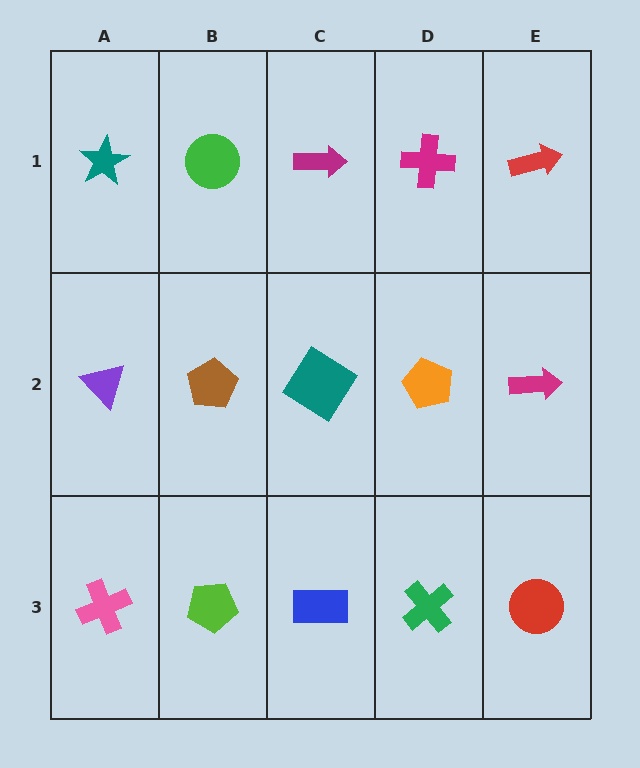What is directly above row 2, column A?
A teal star.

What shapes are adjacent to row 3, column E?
A magenta arrow (row 2, column E), a green cross (row 3, column D).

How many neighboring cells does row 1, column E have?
2.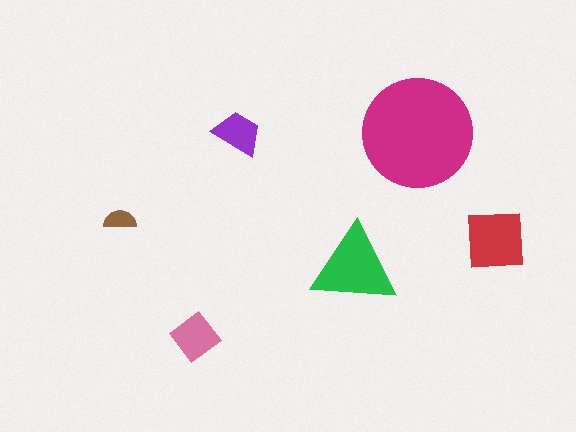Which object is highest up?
The purple trapezoid is topmost.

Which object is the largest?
The magenta circle.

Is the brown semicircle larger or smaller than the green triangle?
Smaller.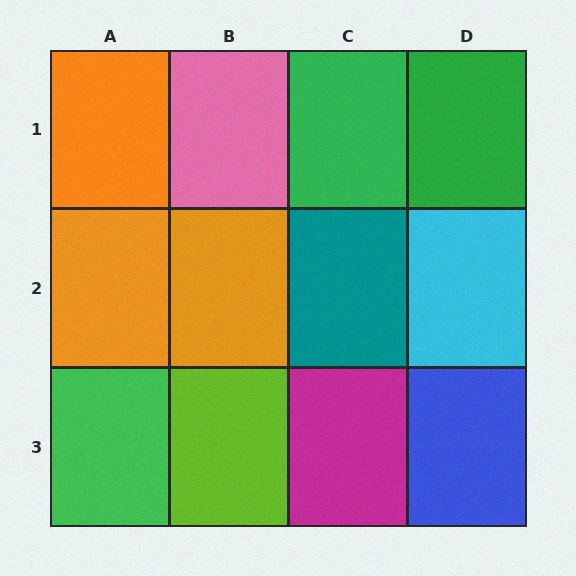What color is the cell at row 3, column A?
Green.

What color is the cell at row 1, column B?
Pink.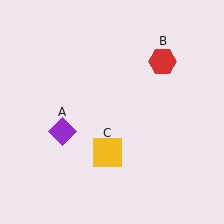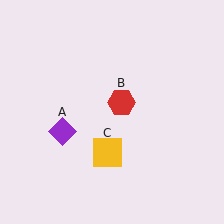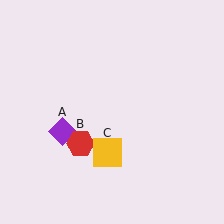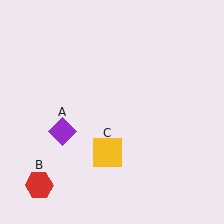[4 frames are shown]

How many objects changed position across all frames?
1 object changed position: red hexagon (object B).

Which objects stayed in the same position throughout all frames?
Purple diamond (object A) and yellow square (object C) remained stationary.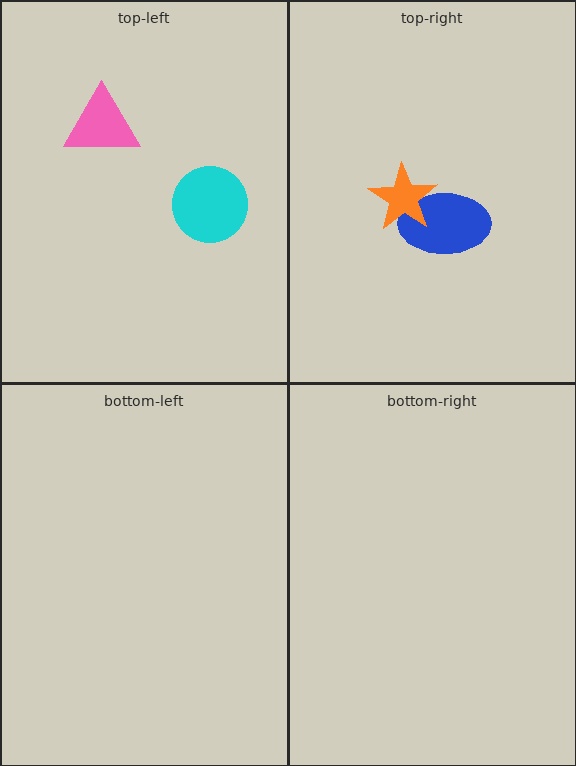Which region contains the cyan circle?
The top-left region.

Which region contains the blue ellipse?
The top-right region.